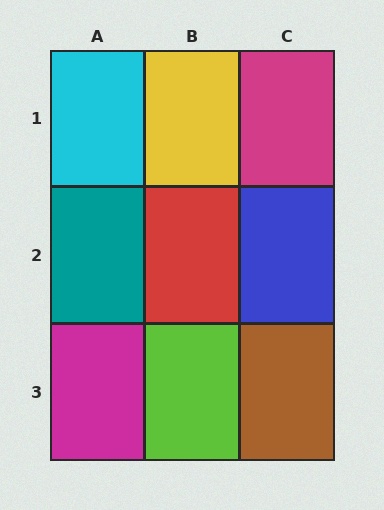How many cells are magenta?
2 cells are magenta.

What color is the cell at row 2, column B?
Red.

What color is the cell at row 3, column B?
Lime.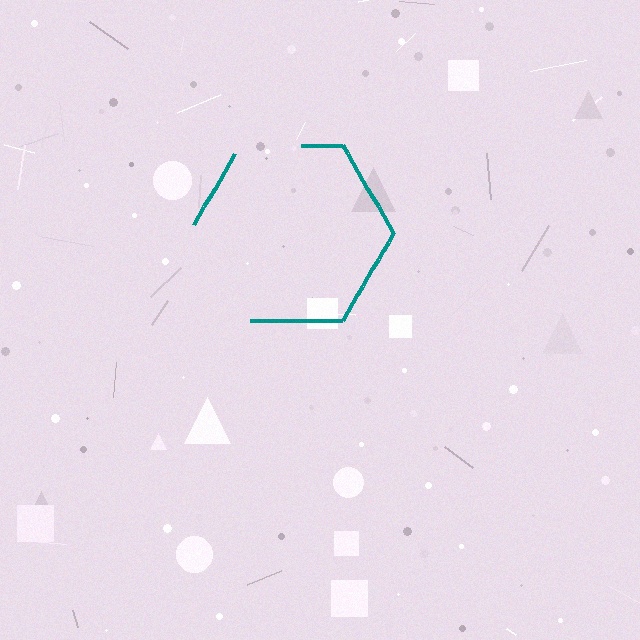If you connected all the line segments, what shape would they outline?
They would outline a hexagon.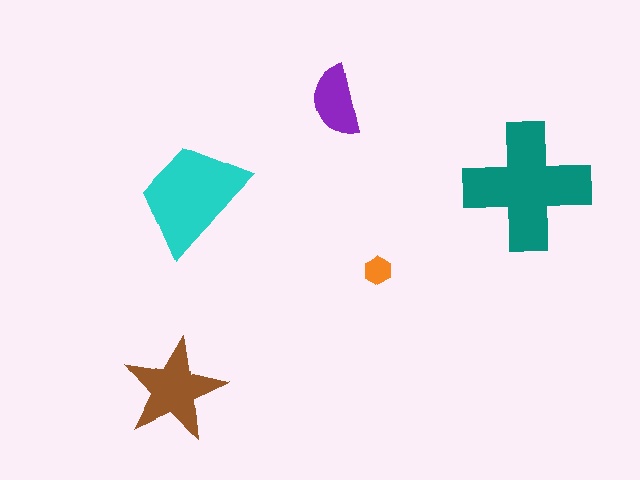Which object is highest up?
The purple semicircle is topmost.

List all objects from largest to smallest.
The teal cross, the cyan trapezoid, the brown star, the purple semicircle, the orange hexagon.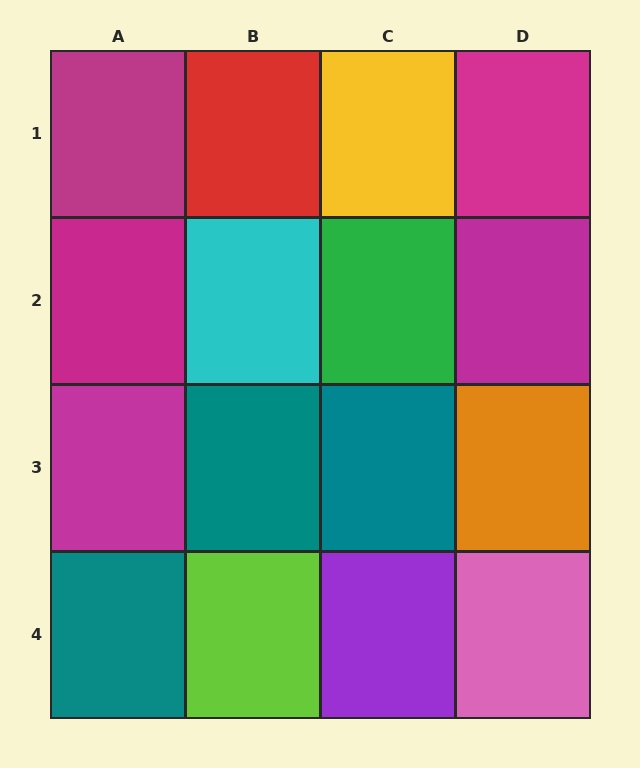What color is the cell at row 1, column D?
Magenta.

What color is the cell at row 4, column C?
Purple.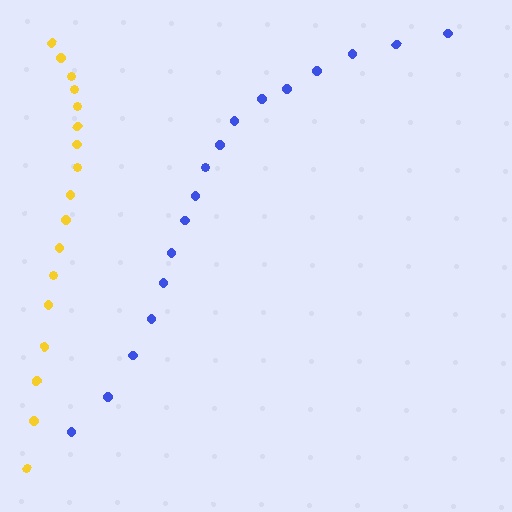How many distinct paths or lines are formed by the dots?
There are 2 distinct paths.